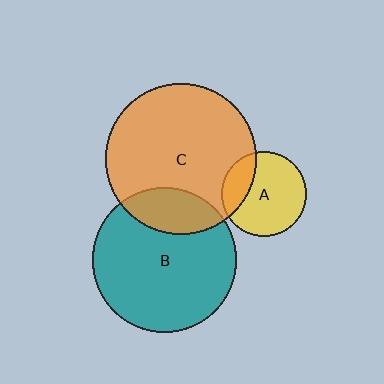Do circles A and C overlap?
Yes.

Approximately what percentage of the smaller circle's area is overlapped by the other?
Approximately 25%.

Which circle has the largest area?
Circle C (orange).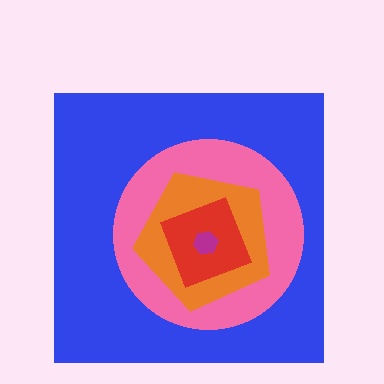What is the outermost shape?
The blue square.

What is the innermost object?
The magenta hexagon.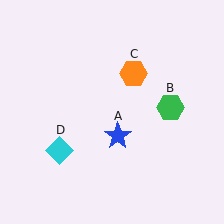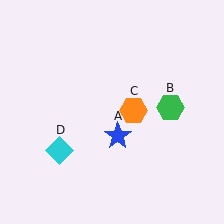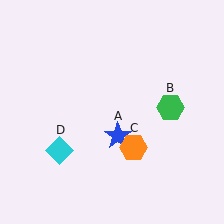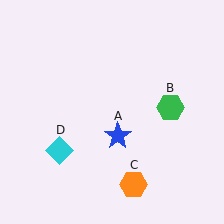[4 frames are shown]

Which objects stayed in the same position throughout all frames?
Blue star (object A) and green hexagon (object B) and cyan diamond (object D) remained stationary.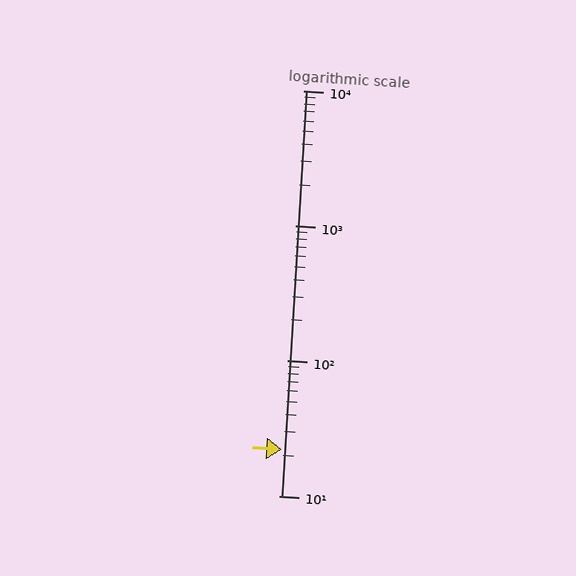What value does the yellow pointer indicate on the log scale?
The pointer indicates approximately 22.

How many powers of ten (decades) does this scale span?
The scale spans 3 decades, from 10 to 10000.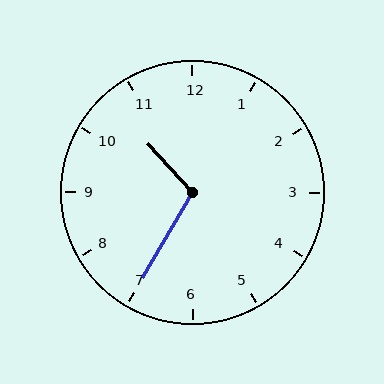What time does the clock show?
10:35.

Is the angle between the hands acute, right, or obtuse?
It is obtuse.